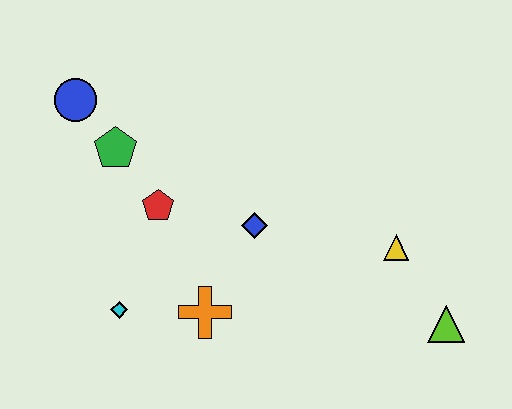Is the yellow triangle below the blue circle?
Yes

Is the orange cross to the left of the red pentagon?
No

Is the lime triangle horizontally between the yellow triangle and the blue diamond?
No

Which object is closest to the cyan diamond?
The orange cross is closest to the cyan diamond.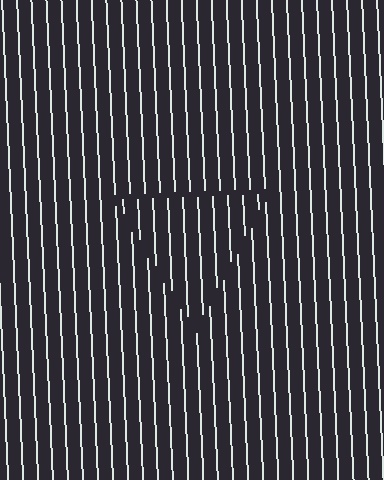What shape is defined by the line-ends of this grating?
An illusory triangle. The interior of the shape contains the same grating, shifted by half a period — the contour is defined by the phase discontinuity where line-ends from the inner and outer gratings abut.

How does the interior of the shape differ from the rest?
The interior of the shape contains the same grating, shifted by half a period — the contour is defined by the phase discontinuity where line-ends from the inner and outer gratings abut.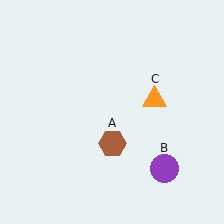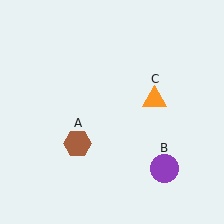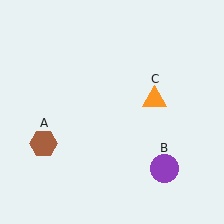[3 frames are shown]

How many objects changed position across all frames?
1 object changed position: brown hexagon (object A).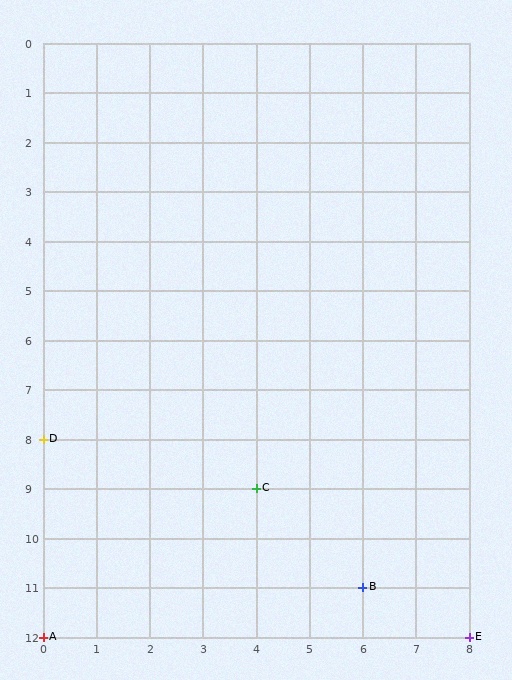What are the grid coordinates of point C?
Point C is at grid coordinates (4, 9).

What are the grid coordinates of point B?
Point B is at grid coordinates (6, 11).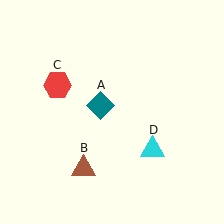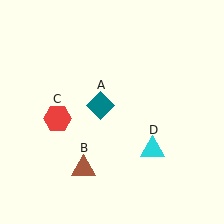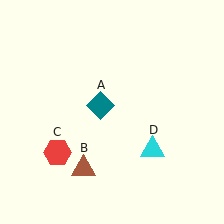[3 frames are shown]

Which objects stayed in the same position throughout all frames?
Teal diamond (object A) and brown triangle (object B) and cyan triangle (object D) remained stationary.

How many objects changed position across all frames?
1 object changed position: red hexagon (object C).